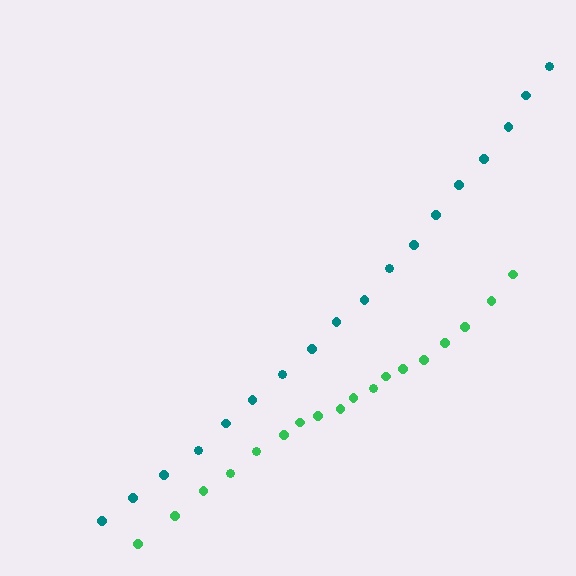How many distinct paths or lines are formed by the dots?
There are 2 distinct paths.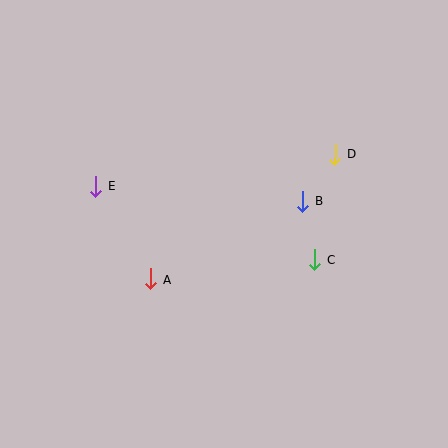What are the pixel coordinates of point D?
Point D is at (335, 154).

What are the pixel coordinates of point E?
Point E is at (96, 186).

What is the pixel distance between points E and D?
The distance between E and D is 241 pixels.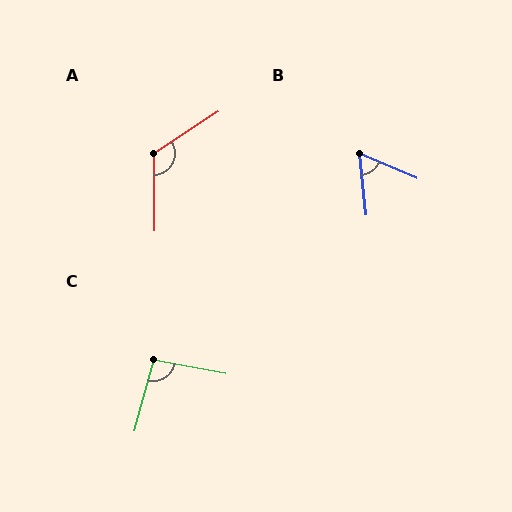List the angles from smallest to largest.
B (61°), C (95°), A (123°).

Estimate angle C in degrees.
Approximately 95 degrees.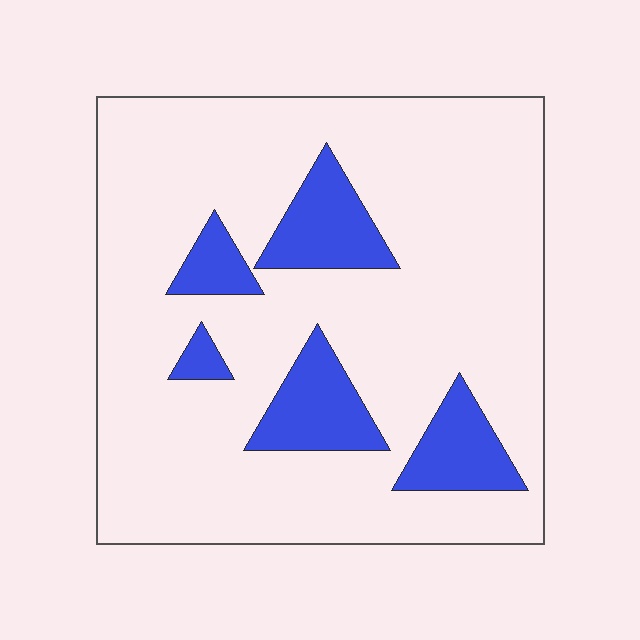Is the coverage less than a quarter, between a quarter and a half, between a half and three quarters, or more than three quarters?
Less than a quarter.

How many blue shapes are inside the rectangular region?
5.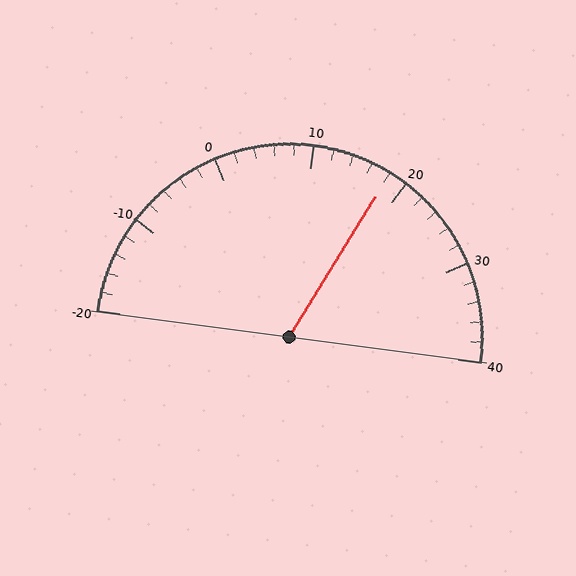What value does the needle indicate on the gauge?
The needle indicates approximately 18.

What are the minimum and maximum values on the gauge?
The gauge ranges from -20 to 40.